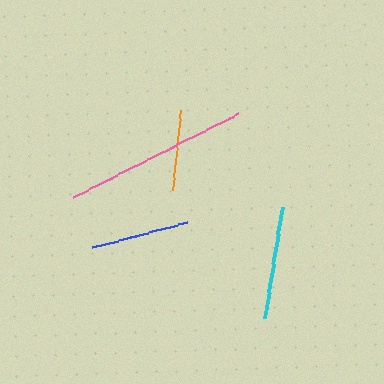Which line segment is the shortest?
The orange line is the shortest at approximately 81 pixels.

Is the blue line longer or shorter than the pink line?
The pink line is longer than the blue line.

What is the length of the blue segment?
The blue segment is approximately 99 pixels long.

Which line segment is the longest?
The pink line is the longest at approximately 185 pixels.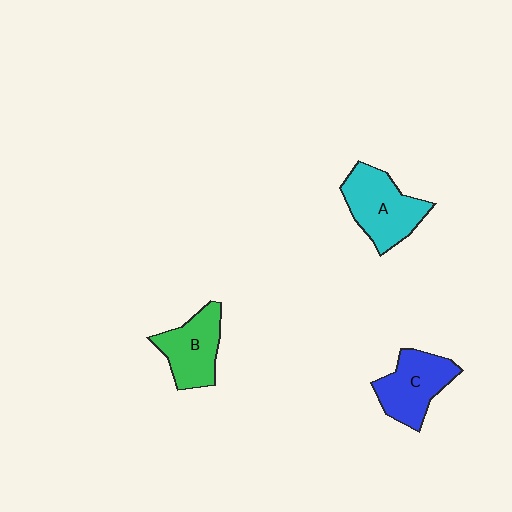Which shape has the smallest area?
Shape B (green).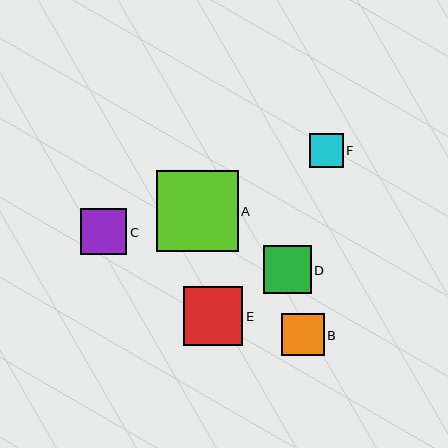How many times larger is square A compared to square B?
Square A is approximately 1.9 times the size of square B.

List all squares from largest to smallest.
From largest to smallest: A, E, D, C, B, F.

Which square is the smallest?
Square F is the smallest with a size of approximately 34 pixels.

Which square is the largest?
Square A is the largest with a size of approximately 81 pixels.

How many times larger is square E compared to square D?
Square E is approximately 1.3 times the size of square D.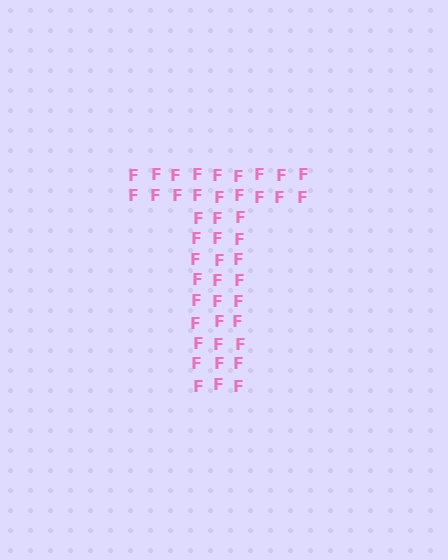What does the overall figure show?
The overall figure shows the letter T.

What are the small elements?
The small elements are letter F's.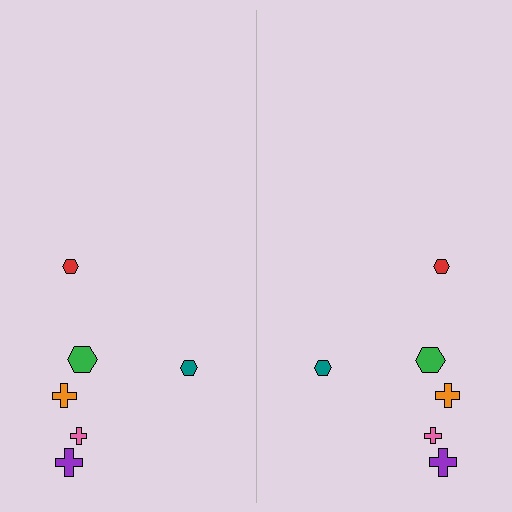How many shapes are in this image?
There are 12 shapes in this image.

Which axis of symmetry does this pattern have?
The pattern has a vertical axis of symmetry running through the center of the image.